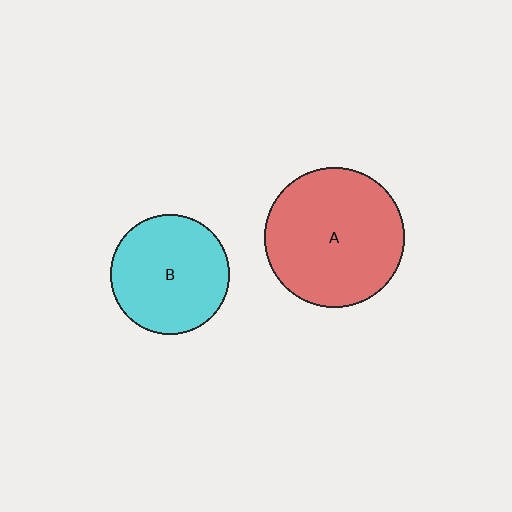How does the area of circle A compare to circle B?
Approximately 1.4 times.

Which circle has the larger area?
Circle A (red).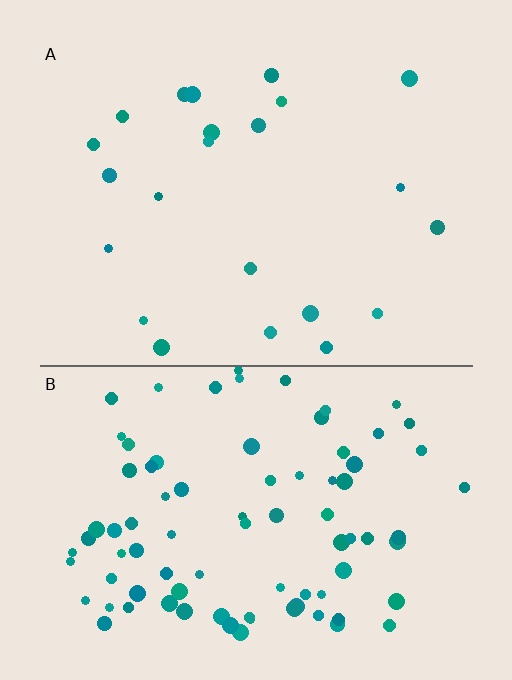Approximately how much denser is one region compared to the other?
Approximately 3.9× — region B over region A.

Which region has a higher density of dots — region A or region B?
B (the bottom).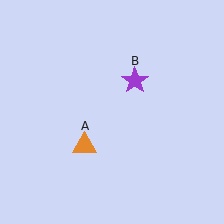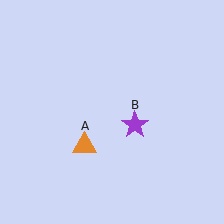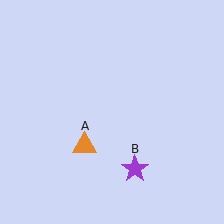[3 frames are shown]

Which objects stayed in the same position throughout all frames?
Orange triangle (object A) remained stationary.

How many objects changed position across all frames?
1 object changed position: purple star (object B).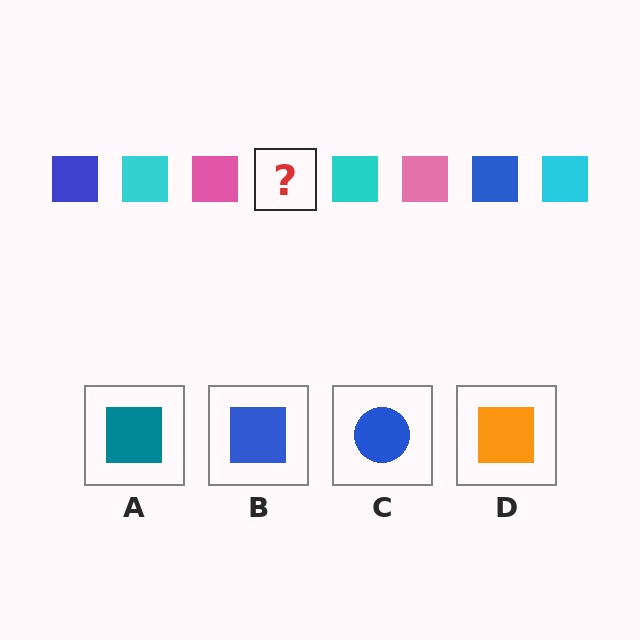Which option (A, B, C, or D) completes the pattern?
B.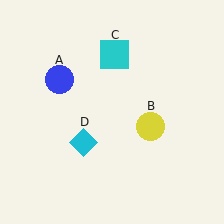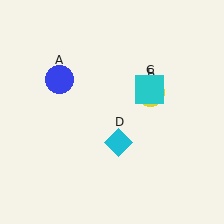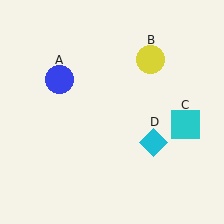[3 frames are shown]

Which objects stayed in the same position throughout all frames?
Blue circle (object A) remained stationary.